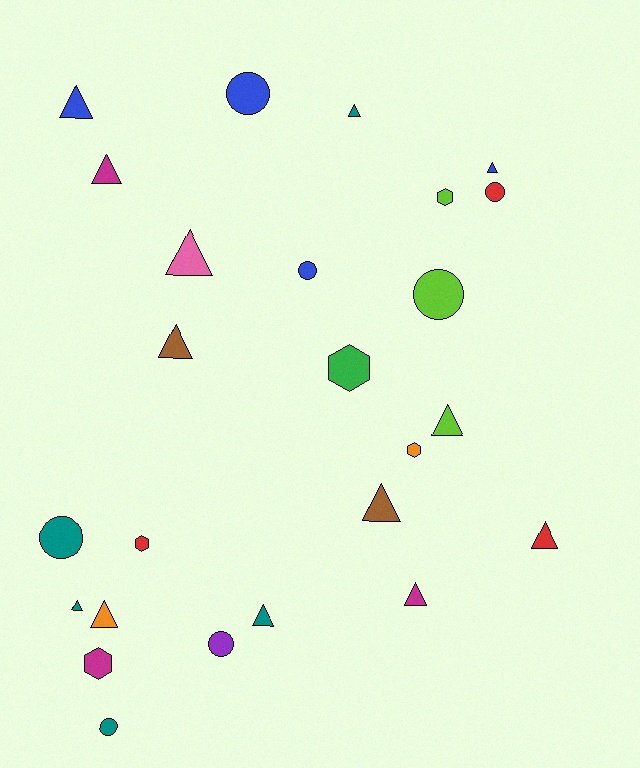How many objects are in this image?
There are 25 objects.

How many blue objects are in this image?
There are 4 blue objects.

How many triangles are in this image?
There are 13 triangles.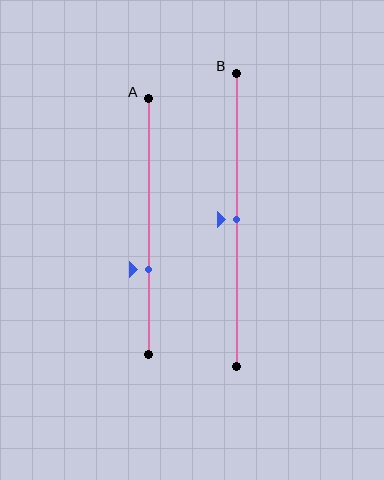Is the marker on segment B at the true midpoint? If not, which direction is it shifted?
Yes, the marker on segment B is at the true midpoint.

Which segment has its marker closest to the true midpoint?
Segment B has its marker closest to the true midpoint.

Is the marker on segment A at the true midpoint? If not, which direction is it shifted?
No, the marker on segment A is shifted downward by about 17% of the segment length.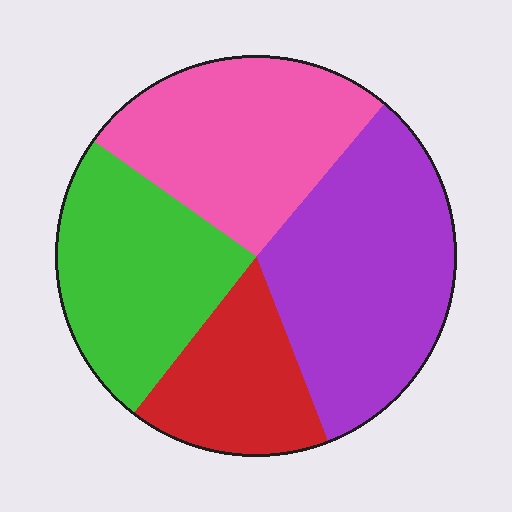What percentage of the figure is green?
Green takes up about one quarter (1/4) of the figure.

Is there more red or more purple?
Purple.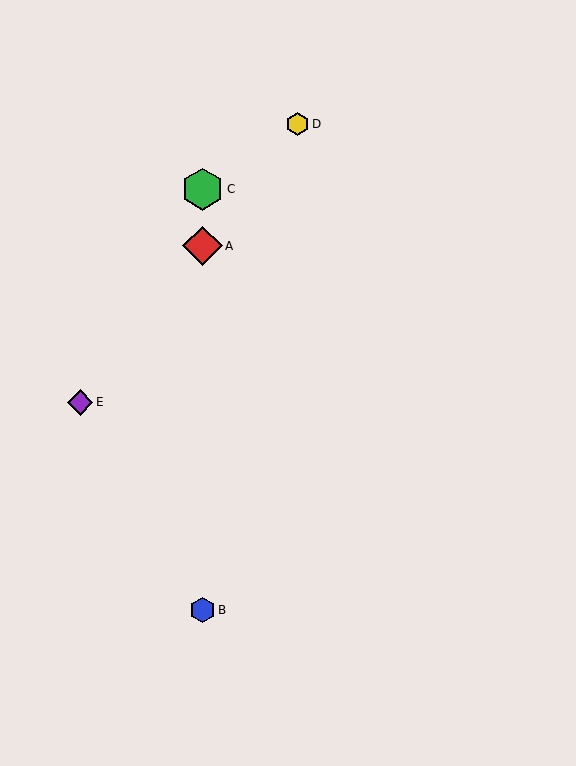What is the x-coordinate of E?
Object E is at x≈80.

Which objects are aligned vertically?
Objects A, B, C are aligned vertically.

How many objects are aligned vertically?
3 objects (A, B, C) are aligned vertically.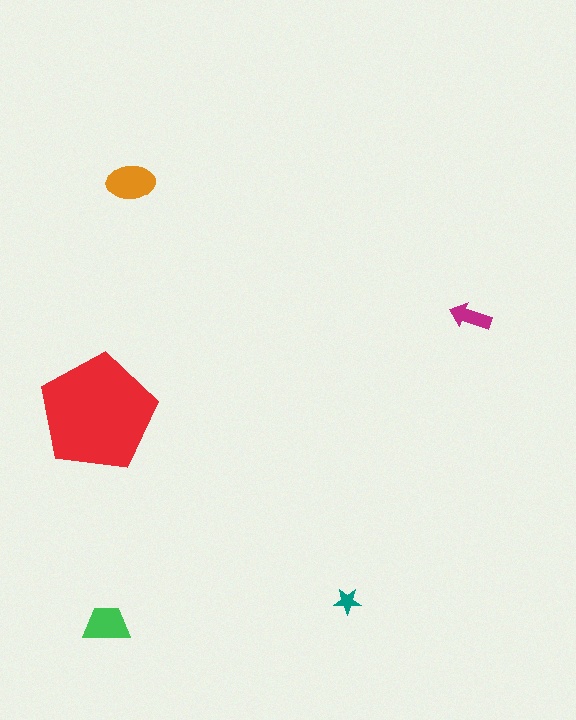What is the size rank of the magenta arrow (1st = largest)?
4th.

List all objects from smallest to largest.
The teal star, the magenta arrow, the green trapezoid, the orange ellipse, the red pentagon.